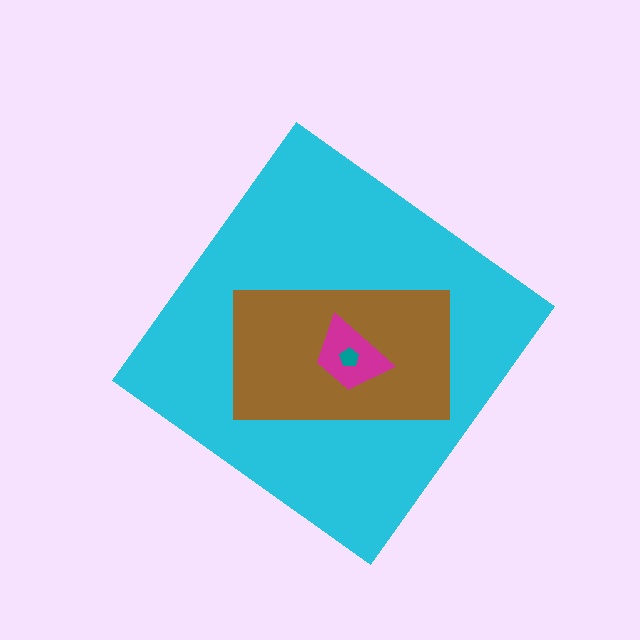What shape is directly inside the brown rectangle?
The magenta trapezoid.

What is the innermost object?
The teal pentagon.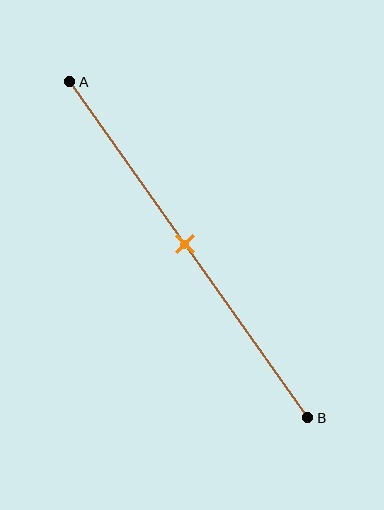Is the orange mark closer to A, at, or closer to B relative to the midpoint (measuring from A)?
The orange mark is approximately at the midpoint of segment AB.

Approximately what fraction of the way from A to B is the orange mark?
The orange mark is approximately 50% of the way from A to B.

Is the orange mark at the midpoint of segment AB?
Yes, the mark is approximately at the midpoint.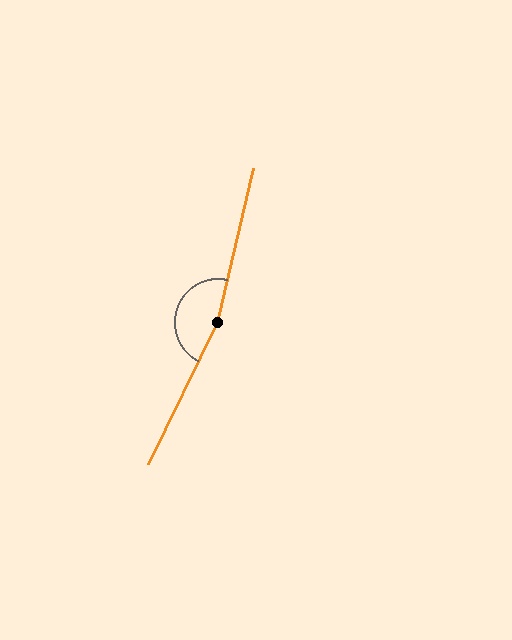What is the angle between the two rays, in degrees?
Approximately 167 degrees.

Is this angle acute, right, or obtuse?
It is obtuse.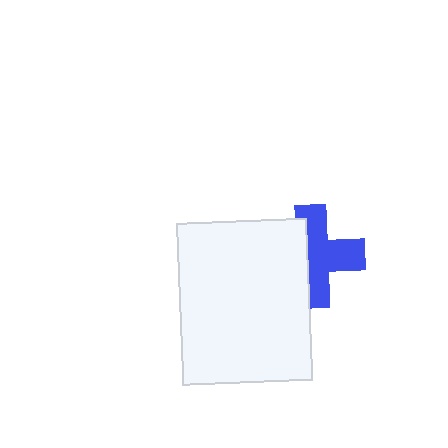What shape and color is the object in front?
The object in front is a white rectangle.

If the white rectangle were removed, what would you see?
You would see the complete blue cross.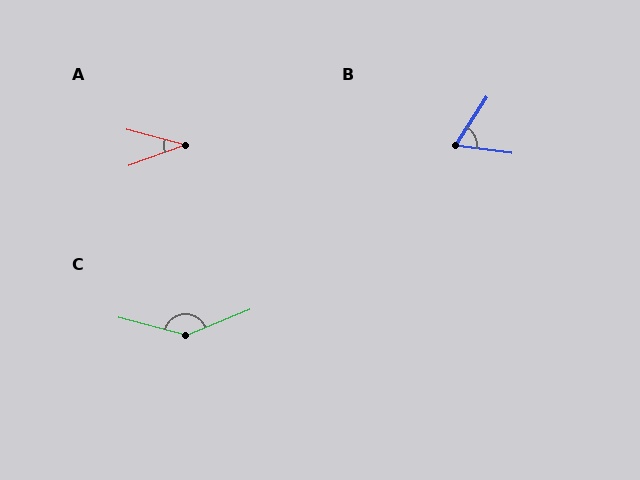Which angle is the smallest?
A, at approximately 35 degrees.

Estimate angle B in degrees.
Approximately 65 degrees.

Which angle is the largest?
C, at approximately 143 degrees.